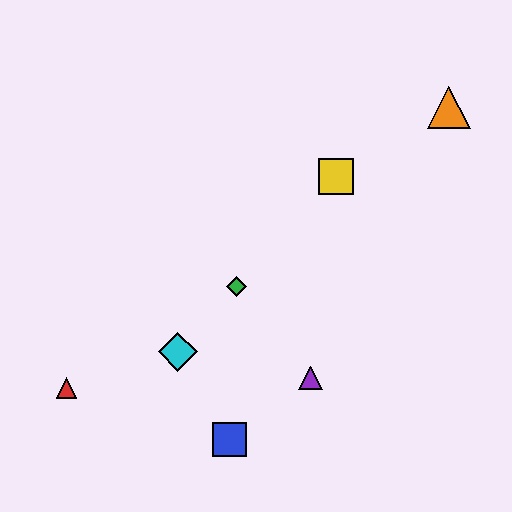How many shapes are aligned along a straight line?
3 shapes (the green diamond, the yellow square, the cyan diamond) are aligned along a straight line.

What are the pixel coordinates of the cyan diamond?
The cyan diamond is at (178, 352).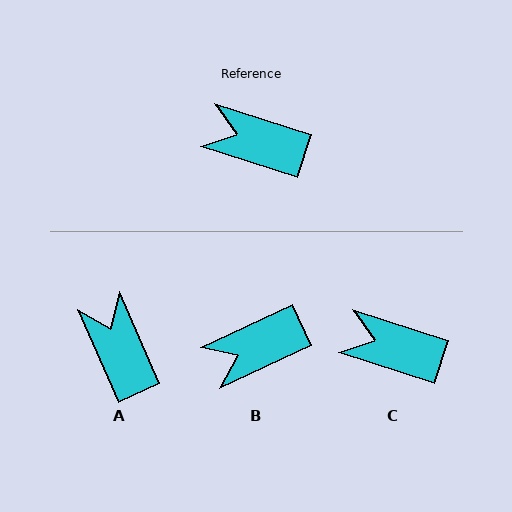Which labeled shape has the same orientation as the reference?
C.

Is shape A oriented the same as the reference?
No, it is off by about 48 degrees.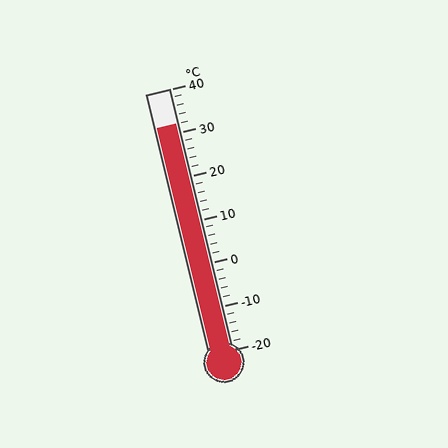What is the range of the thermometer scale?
The thermometer scale ranges from -20°C to 40°C.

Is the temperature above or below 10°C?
The temperature is above 10°C.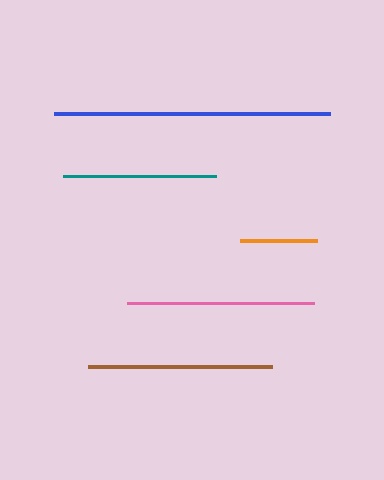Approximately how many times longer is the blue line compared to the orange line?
The blue line is approximately 3.6 times the length of the orange line.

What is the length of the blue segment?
The blue segment is approximately 276 pixels long.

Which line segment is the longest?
The blue line is the longest at approximately 276 pixels.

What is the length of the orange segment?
The orange segment is approximately 77 pixels long.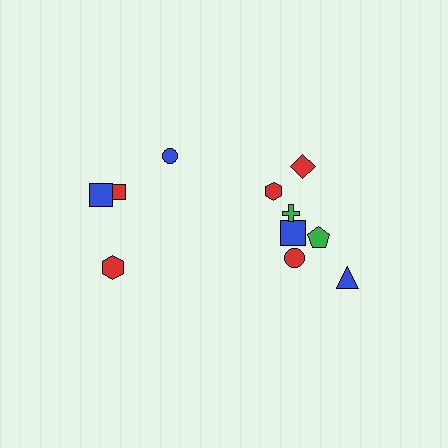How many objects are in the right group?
There are 7 objects.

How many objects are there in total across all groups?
There are 11 objects.